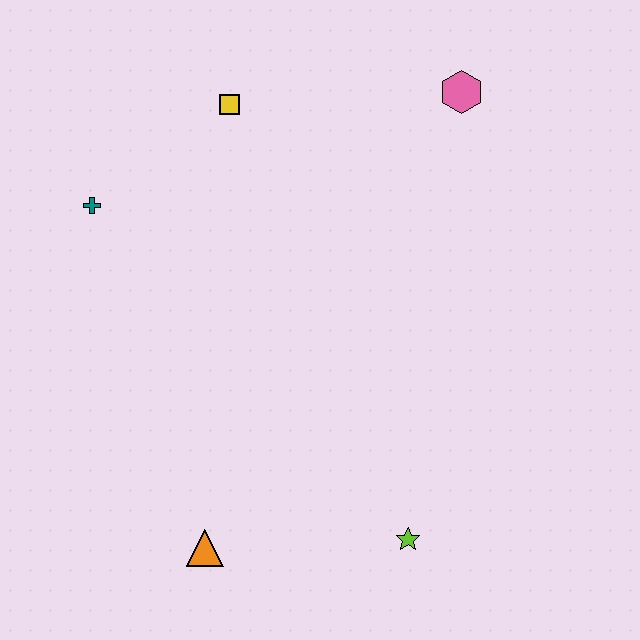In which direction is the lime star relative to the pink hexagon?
The lime star is below the pink hexagon.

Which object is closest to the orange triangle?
The lime star is closest to the orange triangle.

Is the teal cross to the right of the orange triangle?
No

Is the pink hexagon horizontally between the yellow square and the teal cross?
No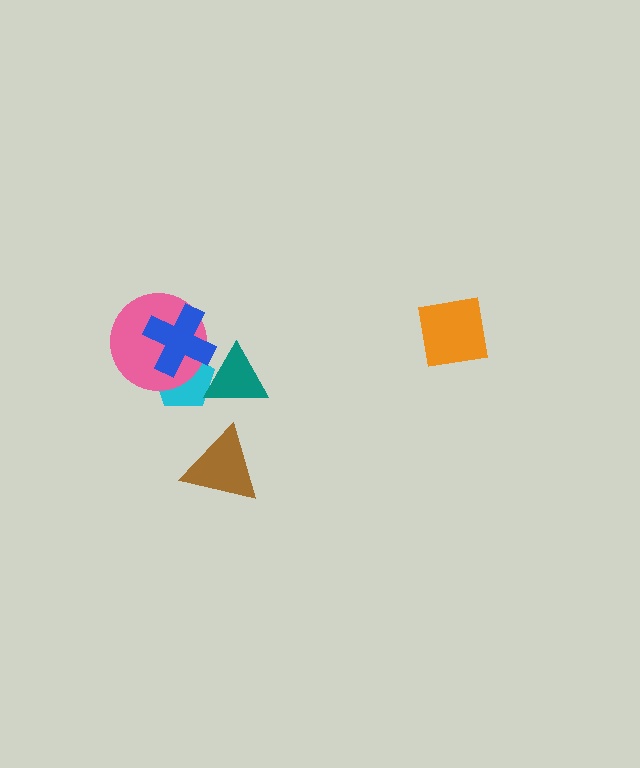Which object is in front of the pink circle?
The blue cross is in front of the pink circle.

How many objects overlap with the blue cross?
2 objects overlap with the blue cross.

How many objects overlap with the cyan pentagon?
3 objects overlap with the cyan pentagon.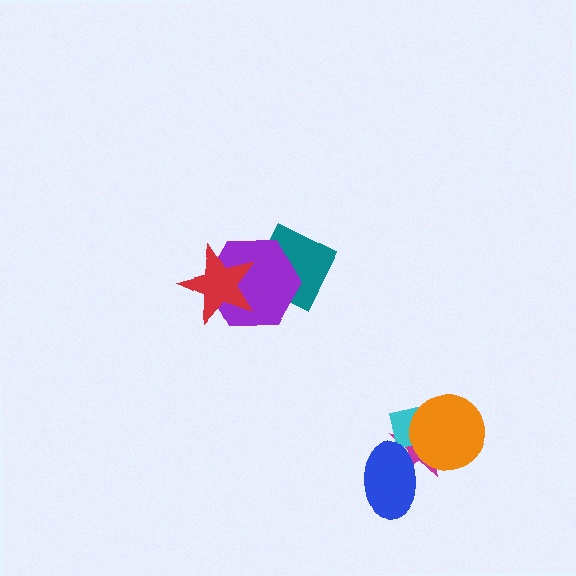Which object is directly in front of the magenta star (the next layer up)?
The cyan square is directly in front of the magenta star.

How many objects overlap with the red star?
2 objects overlap with the red star.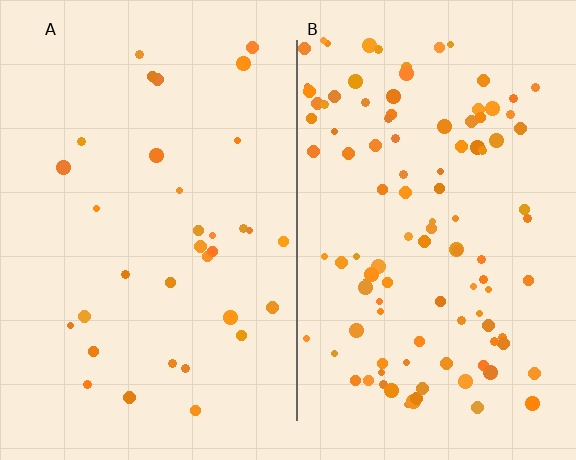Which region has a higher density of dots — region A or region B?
B (the right).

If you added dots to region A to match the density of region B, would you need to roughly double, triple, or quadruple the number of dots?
Approximately triple.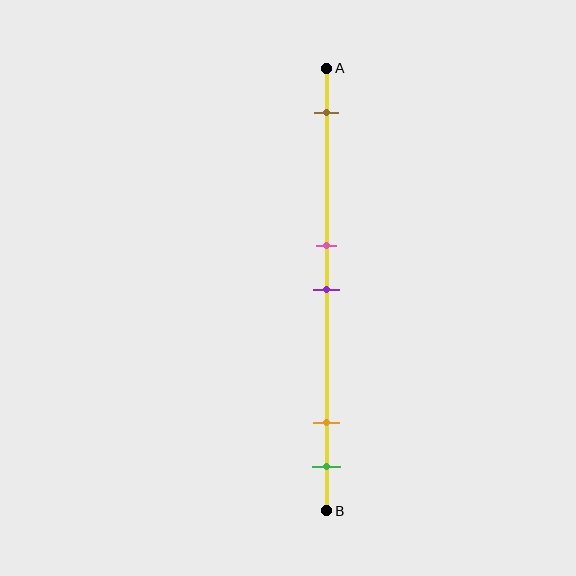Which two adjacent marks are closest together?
The pink and purple marks are the closest adjacent pair.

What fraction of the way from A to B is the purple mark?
The purple mark is approximately 50% (0.5) of the way from A to B.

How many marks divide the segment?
There are 5 marks dividing the segment.